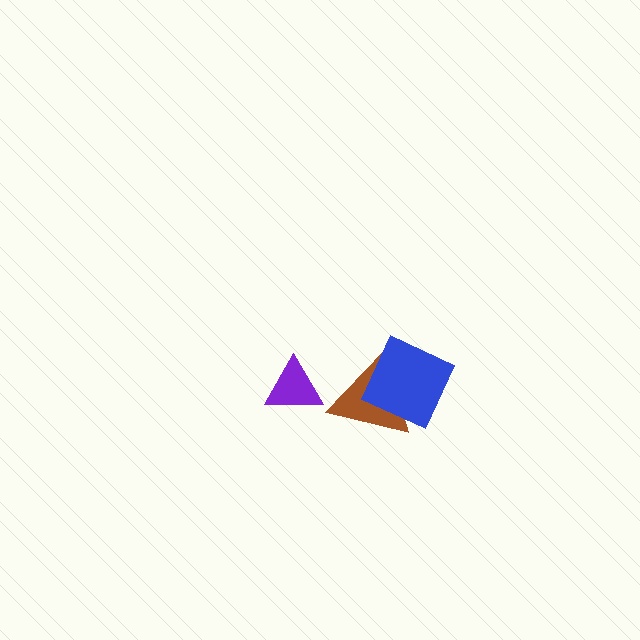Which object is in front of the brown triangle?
The blue square is in front of the brown triangle.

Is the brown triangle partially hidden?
Yes, it is partially covered by another shape.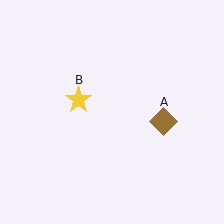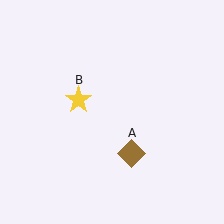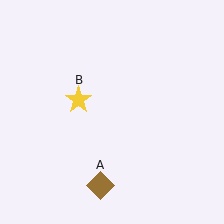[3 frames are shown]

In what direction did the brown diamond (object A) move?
The brown diamond (object A) moved down and to the left.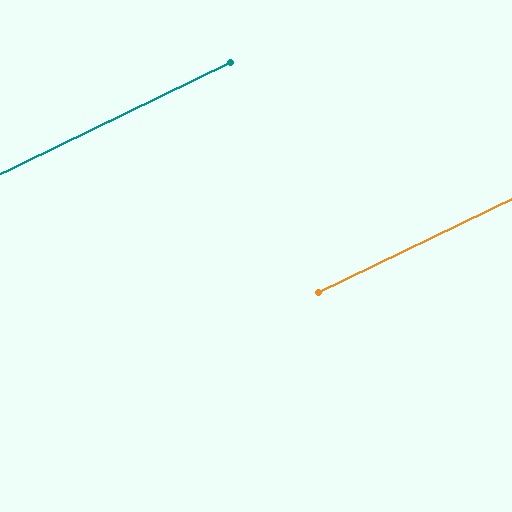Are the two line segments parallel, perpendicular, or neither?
Parallel — their directions differ by only 0.1°.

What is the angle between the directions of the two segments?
Approximately 0 degrees.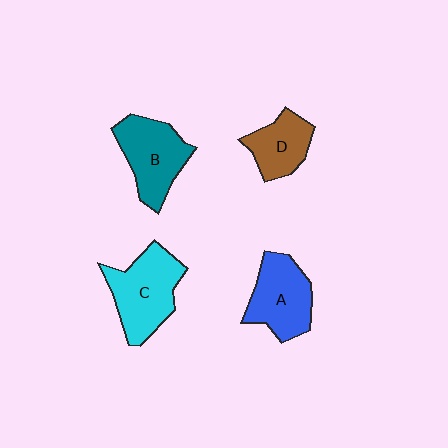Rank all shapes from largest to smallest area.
From largest to smallest: C (cyan), B (teal), A (blue), D (brown).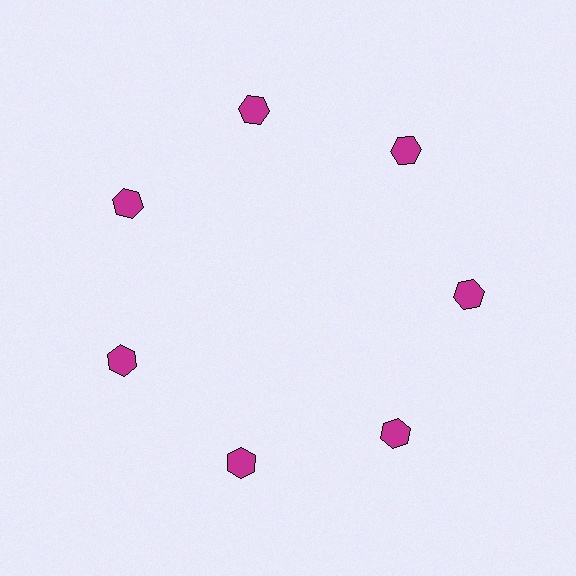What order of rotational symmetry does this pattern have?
This pattern has 7-fold rotational symmetry.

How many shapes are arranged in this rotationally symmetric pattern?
There are 7 shapes, arranged in 7 groups of 1.